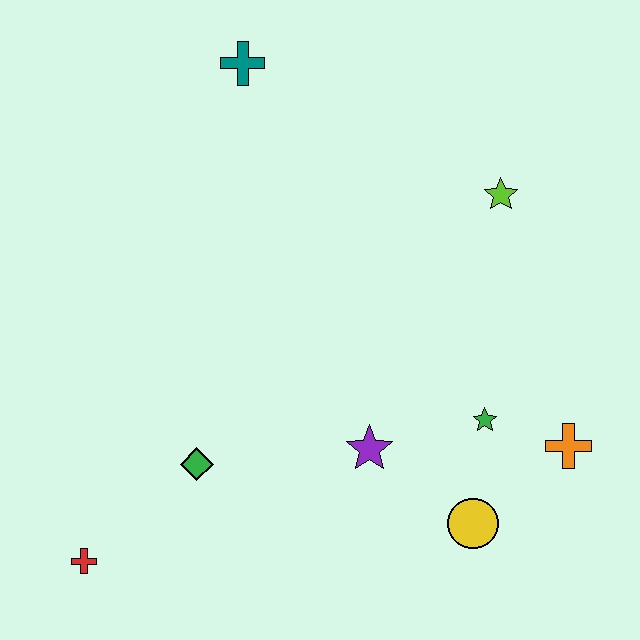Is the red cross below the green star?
Yes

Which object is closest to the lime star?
The green star is closest to the lime star.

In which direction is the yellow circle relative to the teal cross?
The yellow circle is below the teal cross.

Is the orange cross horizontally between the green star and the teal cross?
No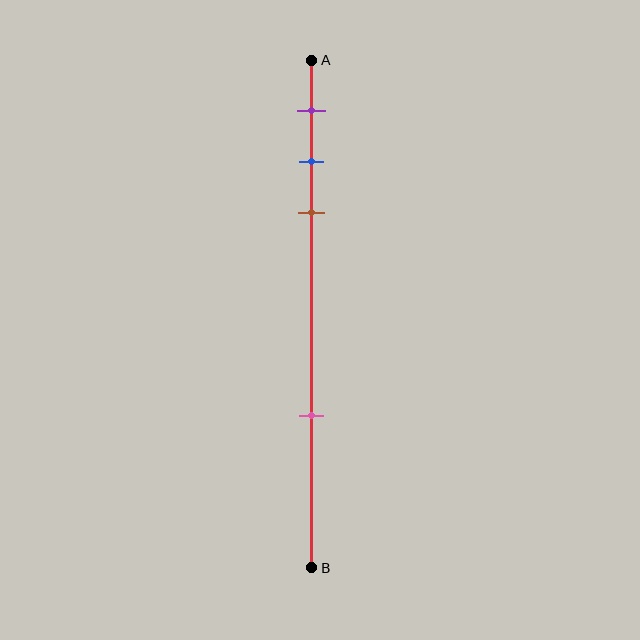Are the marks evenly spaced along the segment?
No, the marks are not evenly spaced.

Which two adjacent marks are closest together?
The blue and brown marks are the closest adjacent pair.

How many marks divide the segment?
There are 4 marks dividing the segment.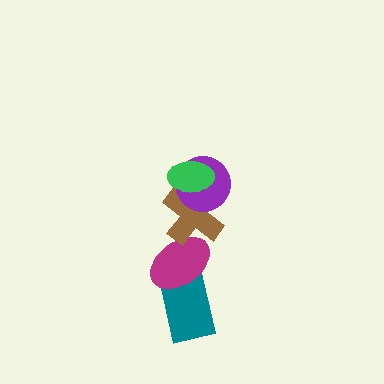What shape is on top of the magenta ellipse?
The brown cross is on top of the magenta ellipse.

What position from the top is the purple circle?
The purple circle is 2nd from the top.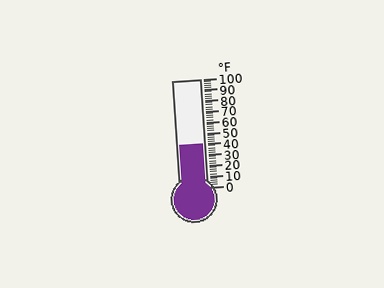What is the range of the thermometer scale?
The thermometer scale ranges from 0°F to 100°F.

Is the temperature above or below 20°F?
The temperature is above 20°F.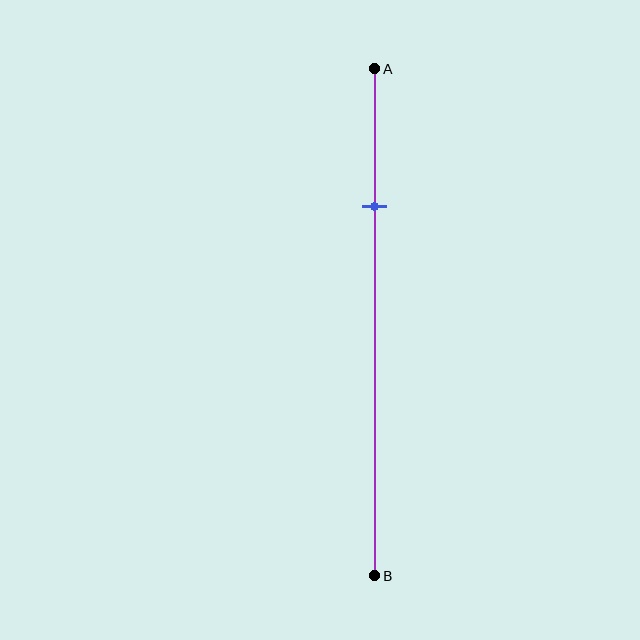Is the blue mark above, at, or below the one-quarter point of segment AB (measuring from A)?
The blue mark is approximately at the one-quarter point of segment AB.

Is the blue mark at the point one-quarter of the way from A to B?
Yes, the mark is approximately at the one-quarter point.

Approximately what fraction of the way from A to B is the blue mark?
The blue mark is approximately 25% of the way from A to B.